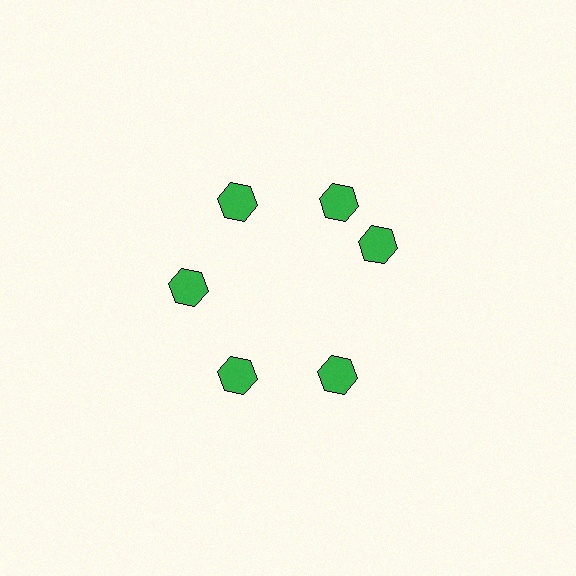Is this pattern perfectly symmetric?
No. The 6 green hexagons are arranged in a ring, but one element near the 3 o'clock position is rotated out of alignment along the ring, breaking the 6-fold rotational symmetry.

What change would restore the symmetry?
The symmetry would be restored by rotating it back into even spacing with its neighbors so that all 6 hexagons sit at equal angles and equal distance from the center.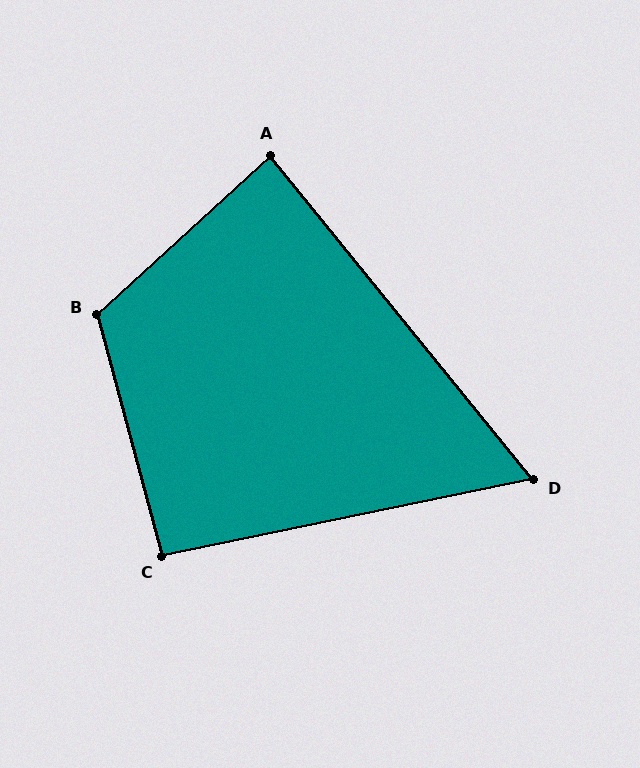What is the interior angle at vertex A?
Approximately 87 degrees (approximately right).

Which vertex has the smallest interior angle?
D, at approximately 63 degrees.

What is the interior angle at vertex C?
Approximately 93 degrees (approximately right).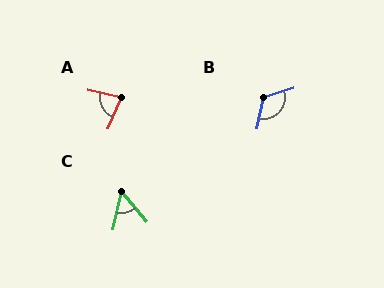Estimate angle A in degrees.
Approximately 79 degrees.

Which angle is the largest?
B, at approximately 118 degrees.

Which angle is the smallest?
C, at approximately 52 degrees.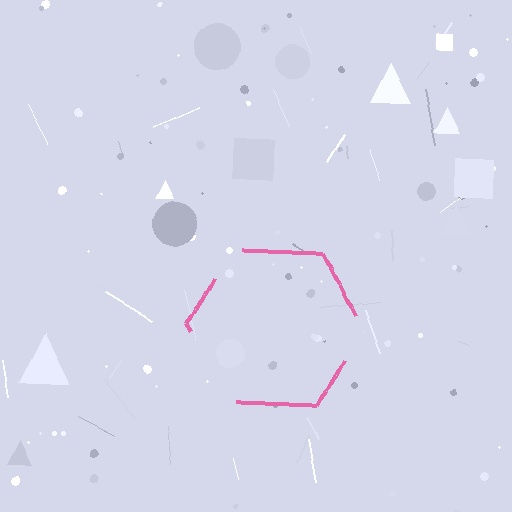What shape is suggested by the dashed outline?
The dashed outline suggests a hexagon.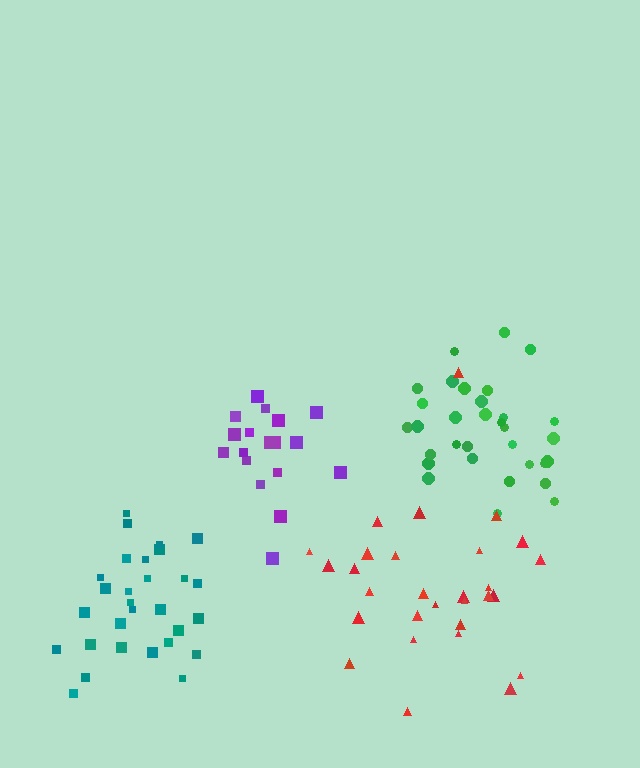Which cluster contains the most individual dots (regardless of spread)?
Green (32).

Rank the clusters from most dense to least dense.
green, purple, teal, red.